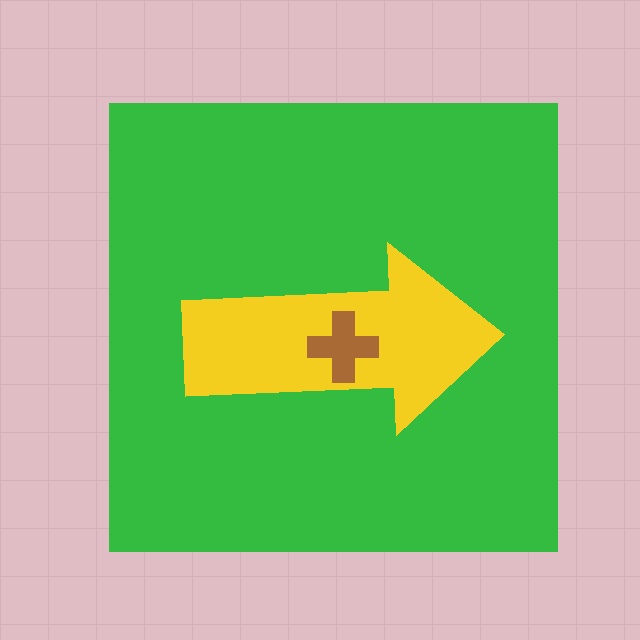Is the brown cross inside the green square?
Yes.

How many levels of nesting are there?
3.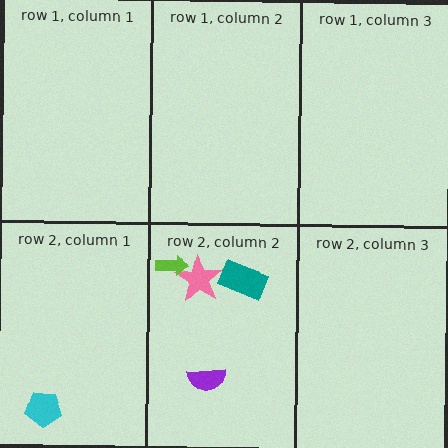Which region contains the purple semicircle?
The row 2, column 2 region.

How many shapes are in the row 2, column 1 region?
1.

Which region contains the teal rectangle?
The row 2, column 2 region.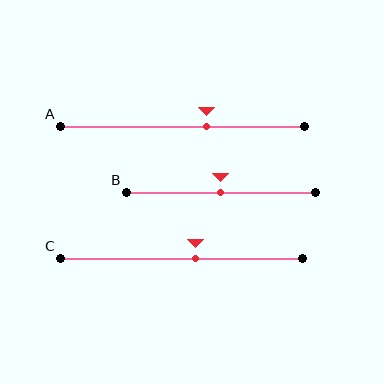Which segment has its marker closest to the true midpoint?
Segment B has its marker closest to the true midpoint.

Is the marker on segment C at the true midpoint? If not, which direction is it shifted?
No, the marker on segment C is shifted to the right by about 6% of the segment length.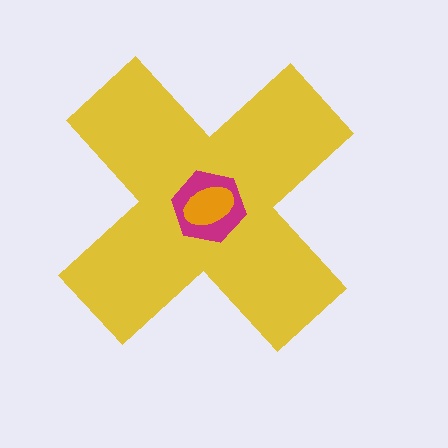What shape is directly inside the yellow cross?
The magenta hexagon.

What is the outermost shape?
The yellow cross.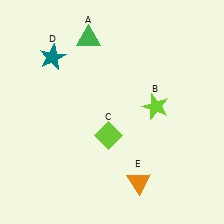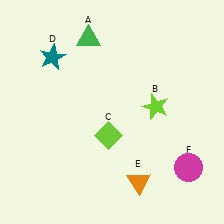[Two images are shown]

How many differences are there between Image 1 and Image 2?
There is 1 difference between the two images.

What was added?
A magenta circle (F) was added in Image 2.